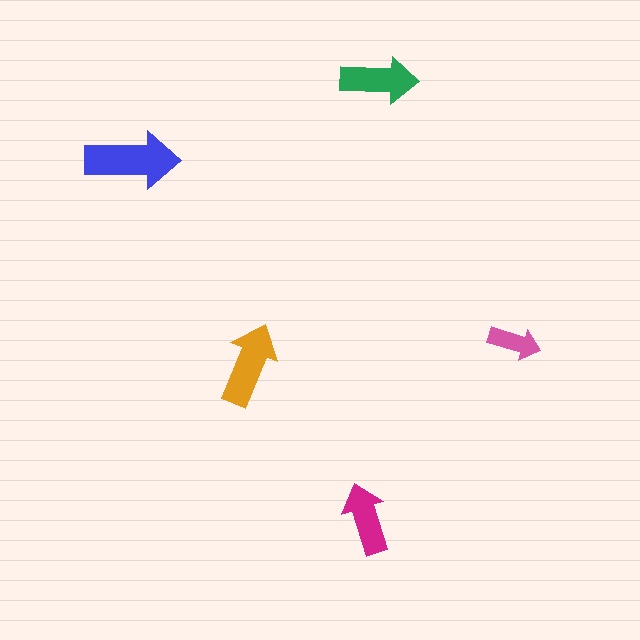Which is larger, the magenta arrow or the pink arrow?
The magenta one.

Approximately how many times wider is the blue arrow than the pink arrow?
About 2 times wider.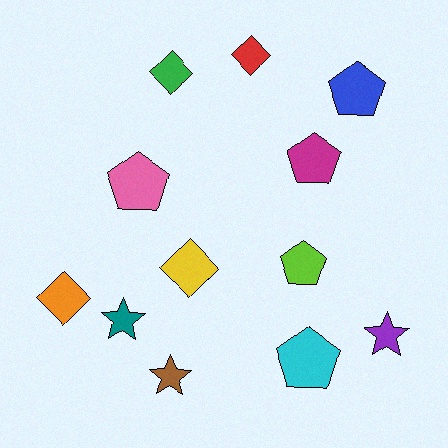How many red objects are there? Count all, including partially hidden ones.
There is 1 red object.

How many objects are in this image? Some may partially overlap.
There are 12 objects.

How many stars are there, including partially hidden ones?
There are 3 stars.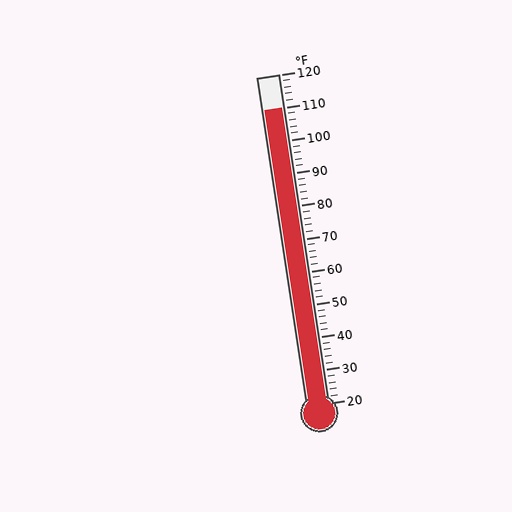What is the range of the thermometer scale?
The thermometer scale ranges from 20°F to 120°F.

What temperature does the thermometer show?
The thermometer shows approximately 110°F.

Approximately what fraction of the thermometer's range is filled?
The thermometer is filled to approximately 90% of its range.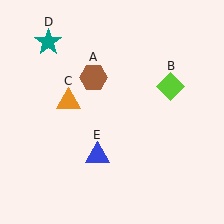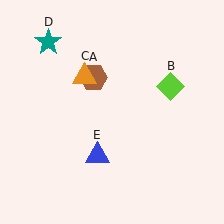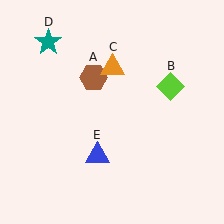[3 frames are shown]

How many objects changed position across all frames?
1 object changed position: orange triangle (object C).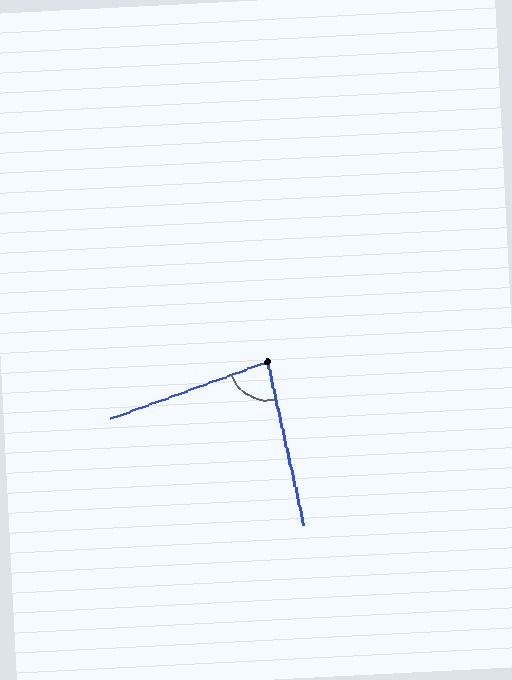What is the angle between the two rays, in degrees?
Approximately 83 degrees.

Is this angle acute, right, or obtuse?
It is acute.